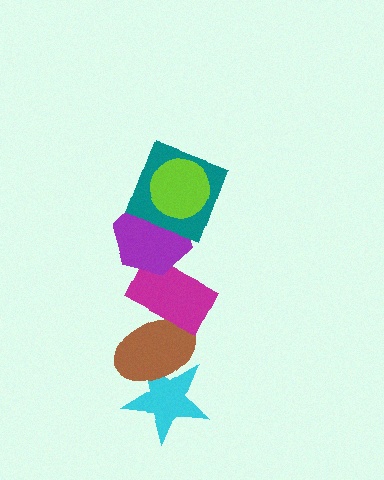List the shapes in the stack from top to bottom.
From top to bottom: the lime circle, the teal square, the purple hexagon, the magenta rectangle, the brown ellipse, the cyan star.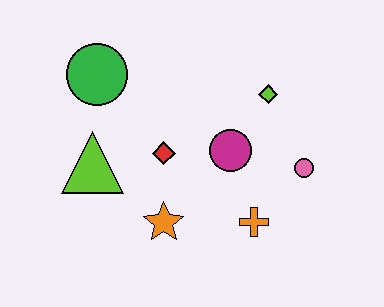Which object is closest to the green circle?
The lime triangle is closest to the green circle.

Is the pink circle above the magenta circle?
No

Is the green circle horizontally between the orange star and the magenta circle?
No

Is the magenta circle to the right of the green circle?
Yes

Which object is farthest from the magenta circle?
The green circle is farthest from the magenta circle.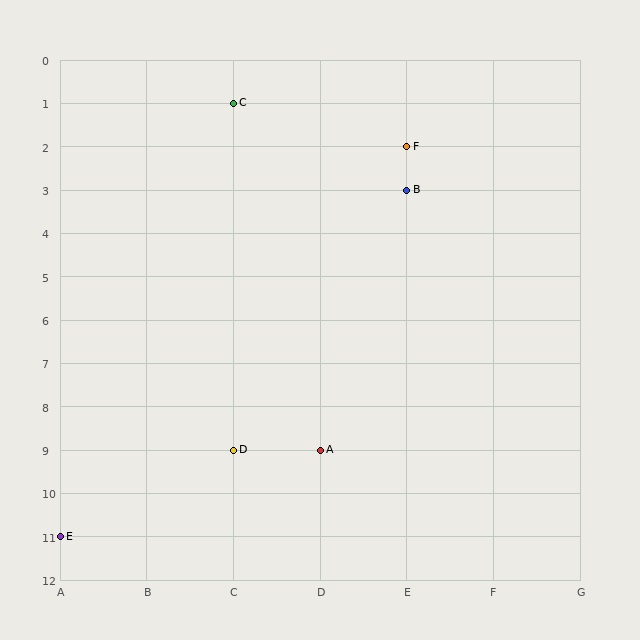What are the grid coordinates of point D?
Point D is at grid coordinates (C, 9).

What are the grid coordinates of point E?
Point E is at grid coordinates (A, 11).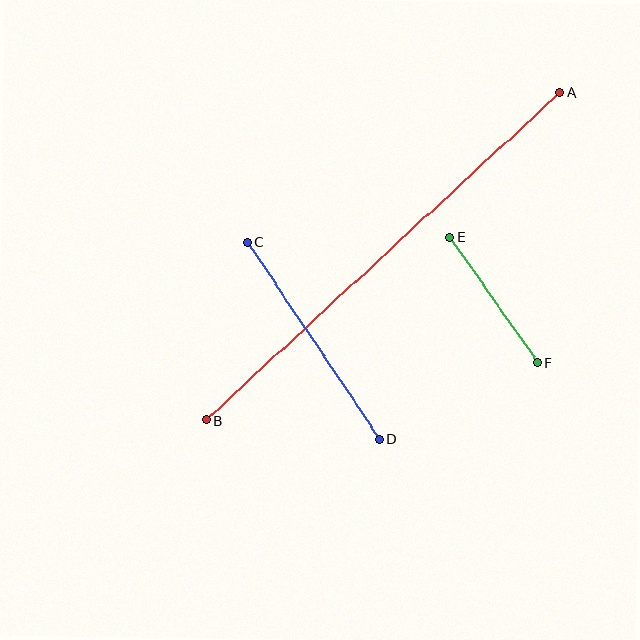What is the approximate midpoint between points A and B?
The midpoint is at approximately (383, 256) pixels.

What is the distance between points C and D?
The distance is approximately 237 pixels.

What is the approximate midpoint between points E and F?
The midpoint is at approximately (494, 300) pixels.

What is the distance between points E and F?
The distance is approximately 154 pixels.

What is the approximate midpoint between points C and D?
The midpoint is at approximately (313, 341) pixels.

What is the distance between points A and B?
The distance is approximately 482 pixels.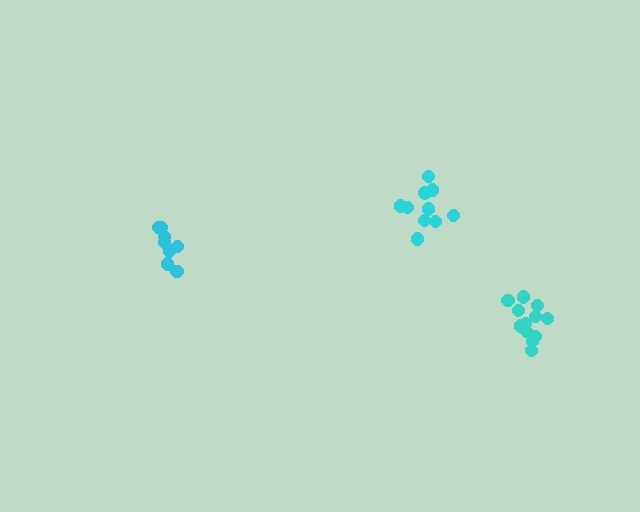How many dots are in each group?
Group 1: 8 dots, Group 2: 10 dots, Group 3: 12 dots (30 total).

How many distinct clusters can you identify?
There are 3 distinct clusters.